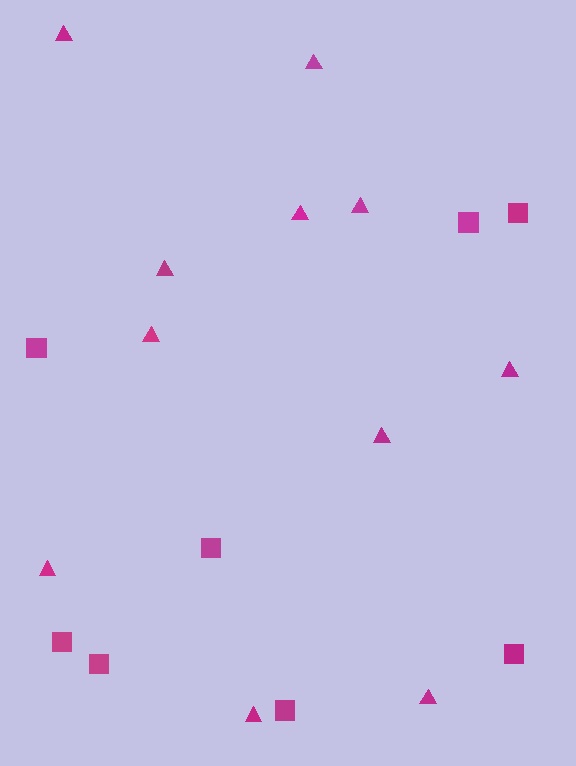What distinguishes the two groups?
There are 2 groups: one group of triangles (11) and one group of squares (8).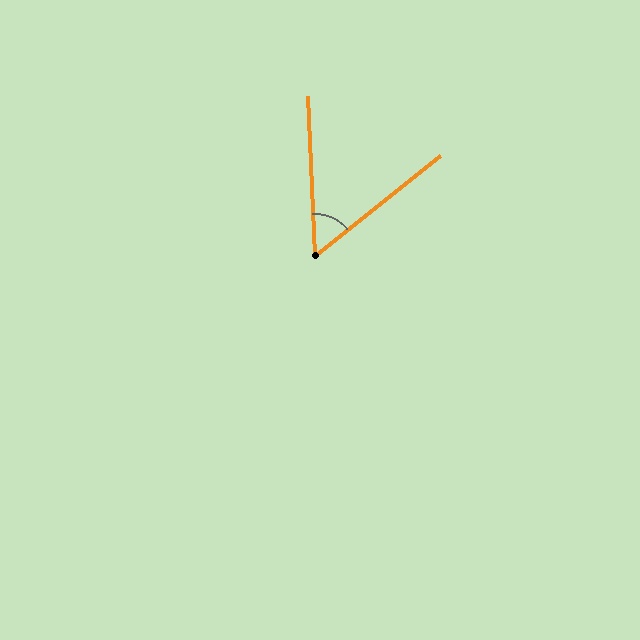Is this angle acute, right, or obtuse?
It is acute.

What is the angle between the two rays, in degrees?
Approximately 54 degrees.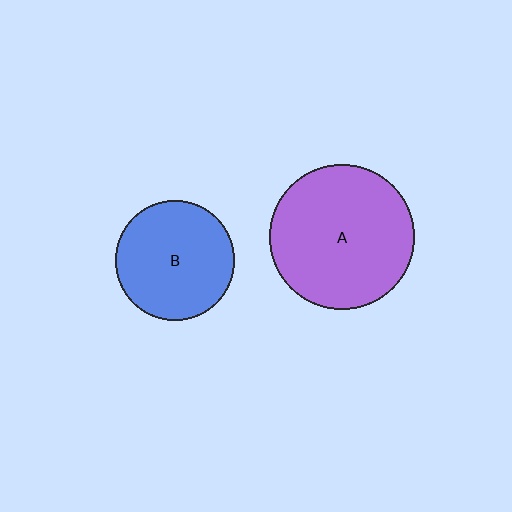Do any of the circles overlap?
No, none of the circles overlap.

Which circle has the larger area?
Circle A (purple).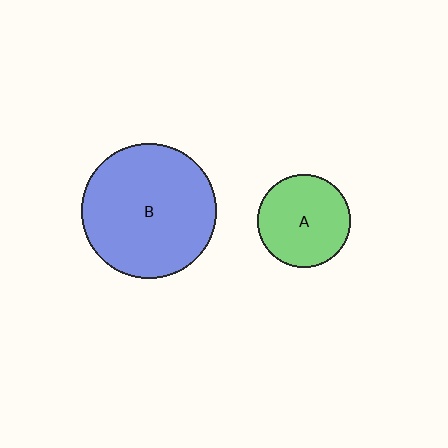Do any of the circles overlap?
No, none of the circles overlap.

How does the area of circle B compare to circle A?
Approximately 2.1 times.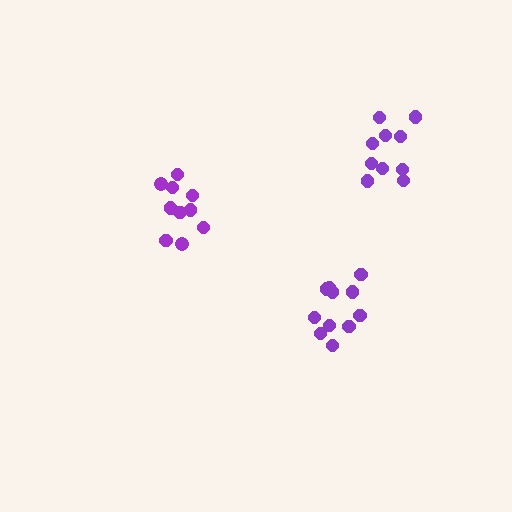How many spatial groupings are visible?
There are 3 spatial groupings.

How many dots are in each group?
Group 1: 10 dots, Group 2: 11 dots, Group 3: 10 dots (31 total).